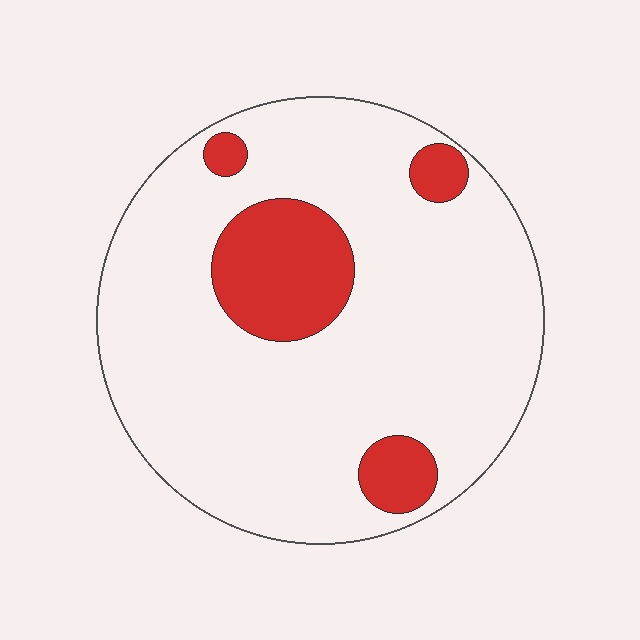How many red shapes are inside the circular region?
4.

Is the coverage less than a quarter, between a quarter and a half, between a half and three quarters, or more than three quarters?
Less than a quarter.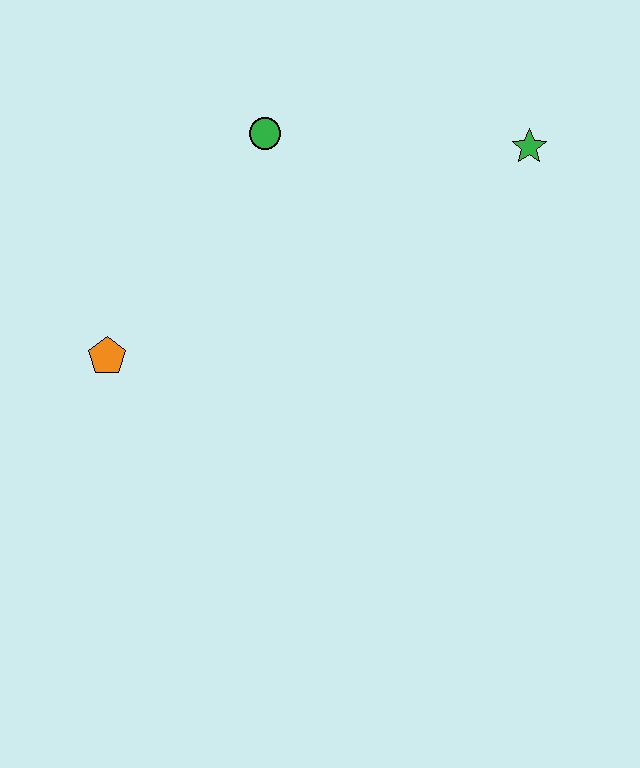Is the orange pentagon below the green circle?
Yes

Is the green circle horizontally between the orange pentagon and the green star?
Yes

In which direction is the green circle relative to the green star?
The green circle is to the left of the green star.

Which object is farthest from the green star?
The orange pentagon is farthest from the green star.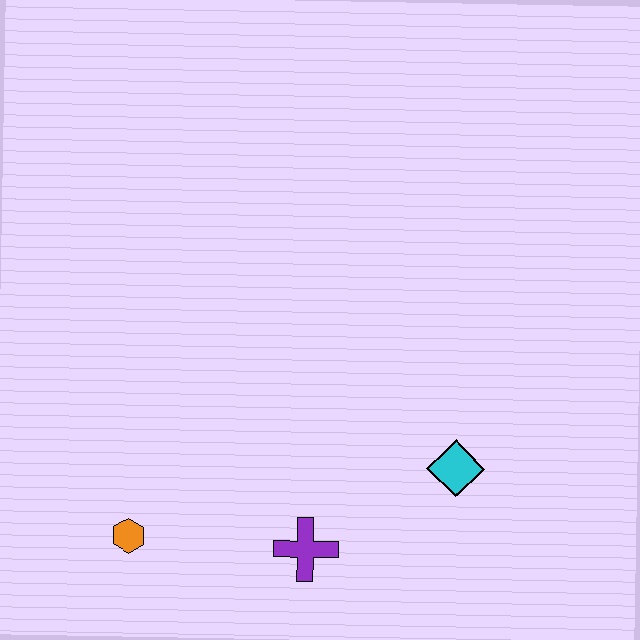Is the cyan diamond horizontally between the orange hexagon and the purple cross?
No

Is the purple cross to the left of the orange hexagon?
No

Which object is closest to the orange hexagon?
The purple cross is closest to the orange hexagon.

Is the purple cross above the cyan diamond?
No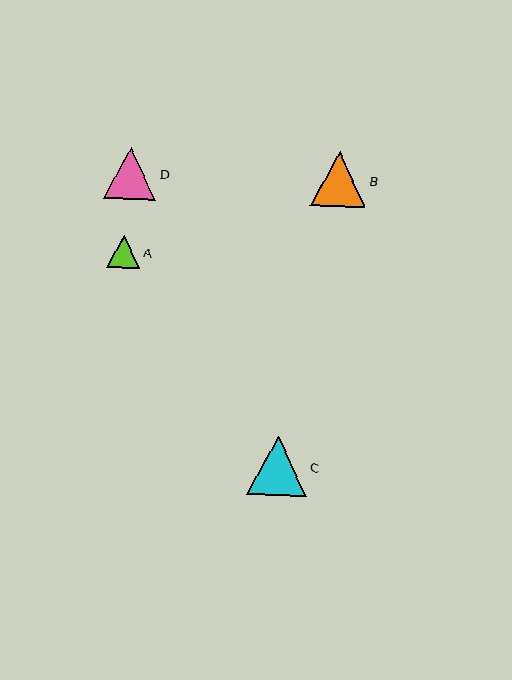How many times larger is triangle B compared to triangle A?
Triangle B is approximately 1.7 times the size of triangle A.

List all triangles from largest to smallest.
From largest to smallest: C, B, D, A.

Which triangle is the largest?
Triangle C is the largest with a size of approximately 60 pixels.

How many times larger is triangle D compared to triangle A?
Triangle D is approximately 1.6 times the size of triangle A.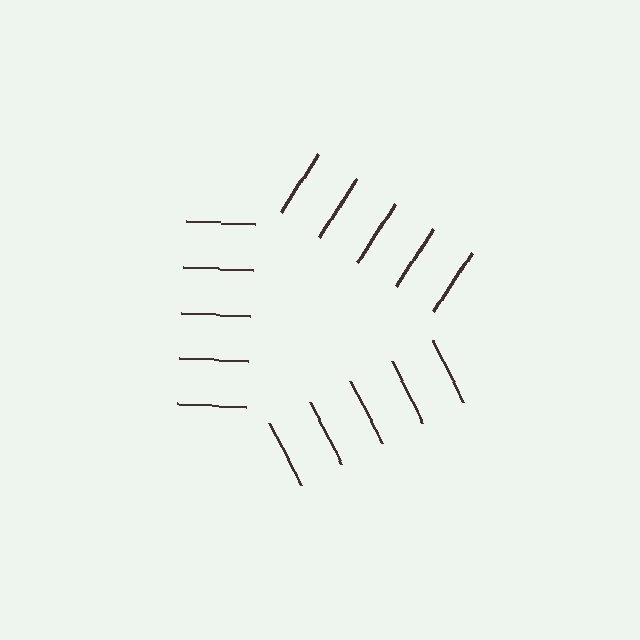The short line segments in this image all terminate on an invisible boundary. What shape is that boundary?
An illusory triangle — the line segments terminate on its edges but no continuous stroke is drawn.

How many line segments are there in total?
15 — 5 along each of the 3 edges.